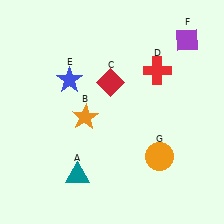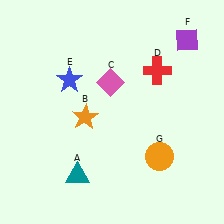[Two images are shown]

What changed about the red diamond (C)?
In Image 1, C is red. In Image 2, it changed to pink.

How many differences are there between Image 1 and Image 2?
There is 1 difference between the two images.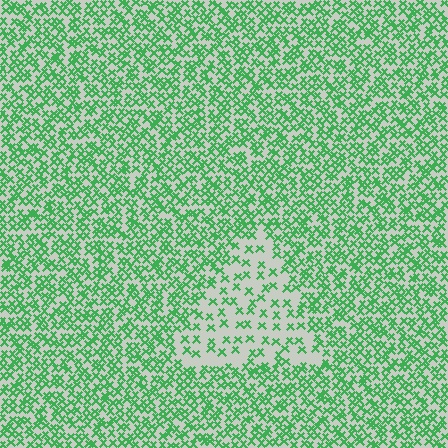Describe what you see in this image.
The image contains small green elements arranged at two different densities. A triangle-shaped region is visible where the elements are less densely packed than the surrounding area.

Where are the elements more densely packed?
The elements are more densely packed outside the triangle boundary.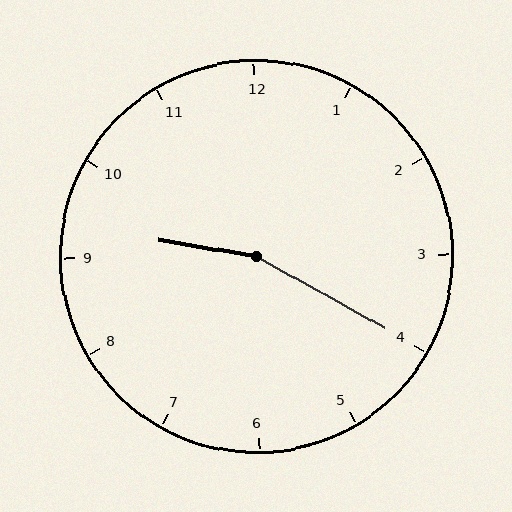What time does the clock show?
9:20.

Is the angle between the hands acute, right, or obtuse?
It is obtuse.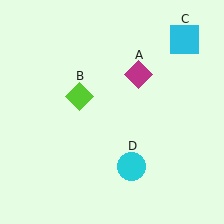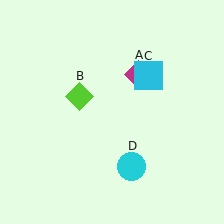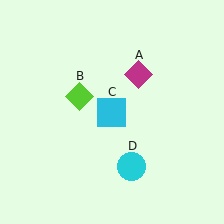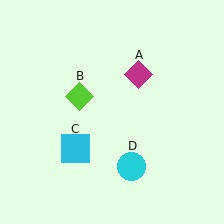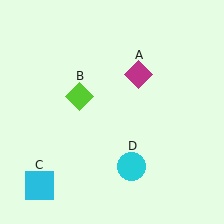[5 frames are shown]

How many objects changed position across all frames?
1 object changed position: cyan square (object C).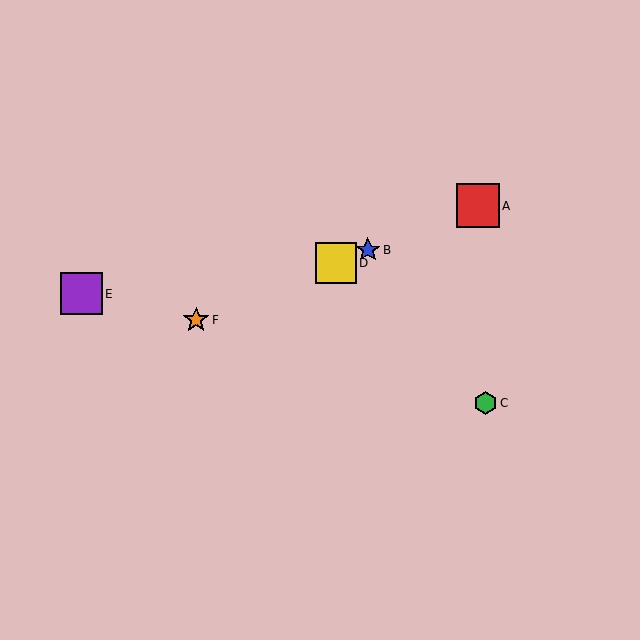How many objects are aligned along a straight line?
4 objects (A, B, D, F) are aligned along a straight line.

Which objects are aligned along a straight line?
Objects A, B, D, F are aligned along a straight line.